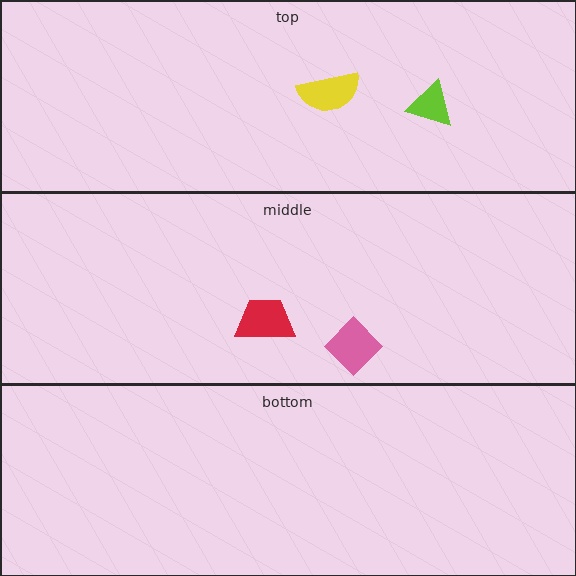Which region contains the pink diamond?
The middle region.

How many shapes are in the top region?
2.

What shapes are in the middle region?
The red trapezoid, the pink diamond.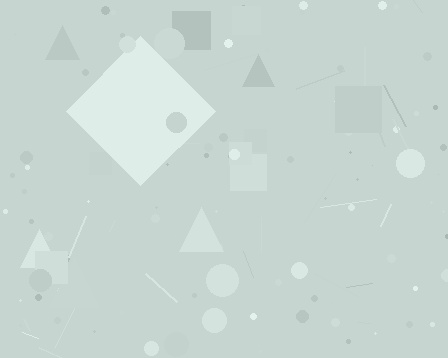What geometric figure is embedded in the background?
A diamond is embedded in the background.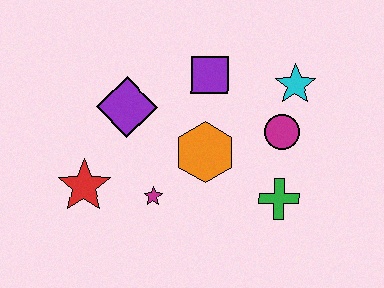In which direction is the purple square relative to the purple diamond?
The purple square is to the right of the purple diamond.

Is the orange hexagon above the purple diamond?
No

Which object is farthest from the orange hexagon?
The red star is farthest from the orange hexagon.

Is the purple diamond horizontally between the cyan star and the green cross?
No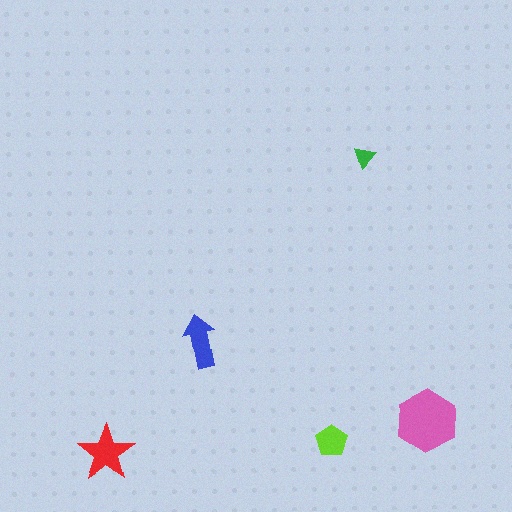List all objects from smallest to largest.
The green triangle, the lime pentagon, the blue arrow, the red star, the pink hexagon.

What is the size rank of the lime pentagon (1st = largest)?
4th.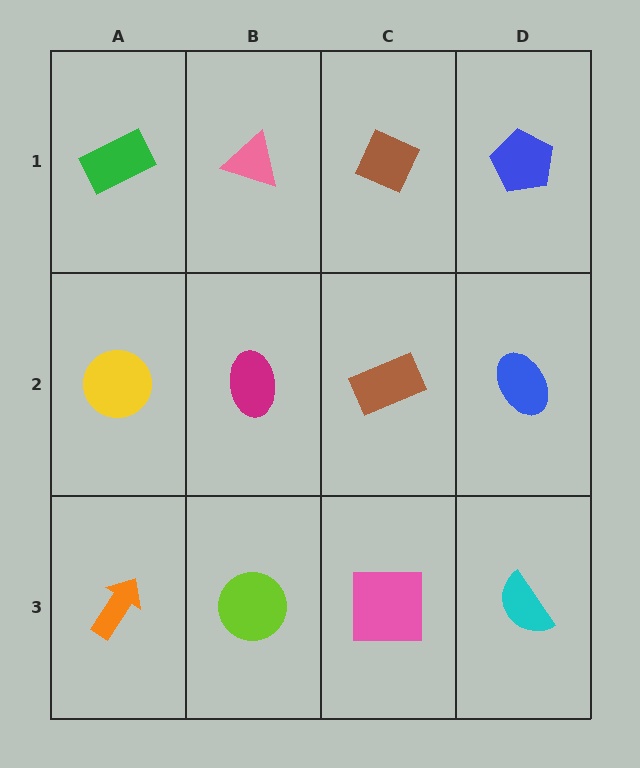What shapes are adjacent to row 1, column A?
A yellow circle (row 2, column A), a pink triangle (row 1, column B).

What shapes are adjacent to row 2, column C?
A brown diamond (row 1, column C), a pink square (row 3, column C), a magenta ellipse (row 2, column B), a blue ellipse (row 2, column D).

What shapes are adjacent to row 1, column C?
A brown rectangle (row 2, column C), a pink triangle (row 1, column B), a blue pentagon (row 1, column D).